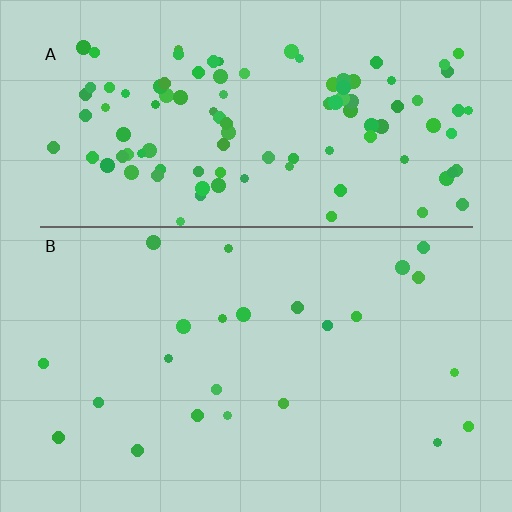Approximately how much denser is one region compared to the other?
Approximately 4.7× — region A over region B.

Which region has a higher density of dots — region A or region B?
A (the top).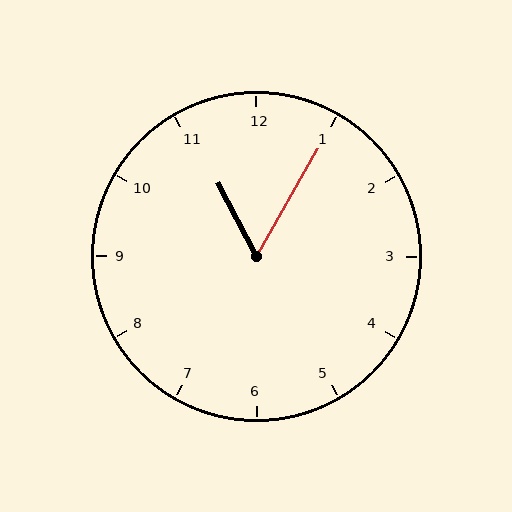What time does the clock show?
11:05.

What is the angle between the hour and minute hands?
Approximately 58 degrees.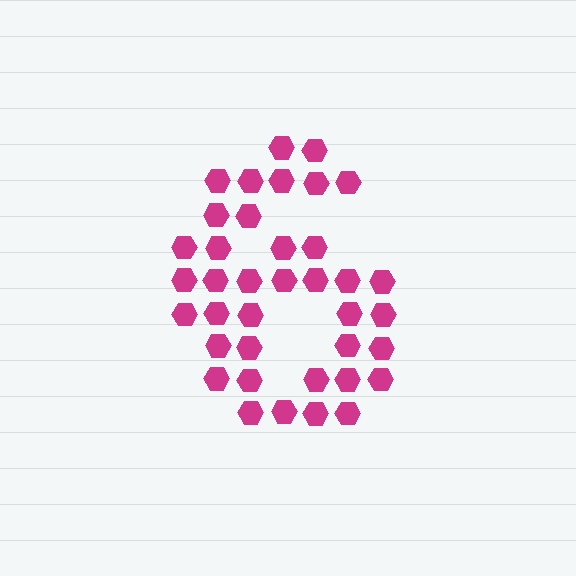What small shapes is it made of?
It is made of small hexagons.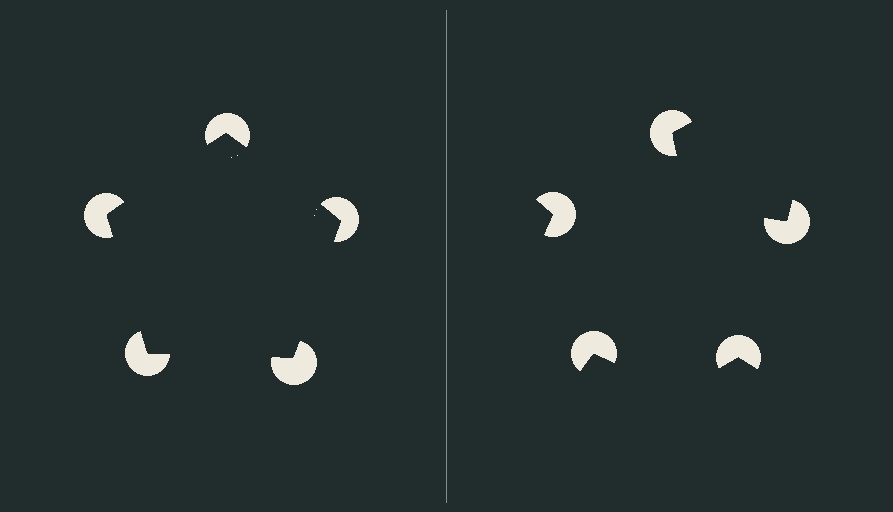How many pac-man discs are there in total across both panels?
10 — 5 on each side.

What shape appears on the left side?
An illusory pentagon.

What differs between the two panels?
The pac-man discs are positioned identically on both sides; only the wedge orientations differ. On the left they align to a pentagon; on the right they are misaligned.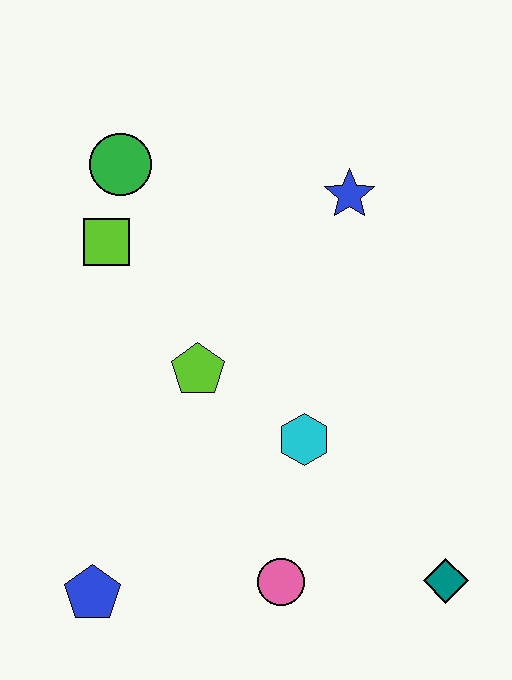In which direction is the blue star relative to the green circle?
The blue star is to the right of the green circle.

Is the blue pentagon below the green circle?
Yes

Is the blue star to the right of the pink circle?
Yes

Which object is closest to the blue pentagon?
The pink circle is closest to the blue pentagon.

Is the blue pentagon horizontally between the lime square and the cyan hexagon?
No